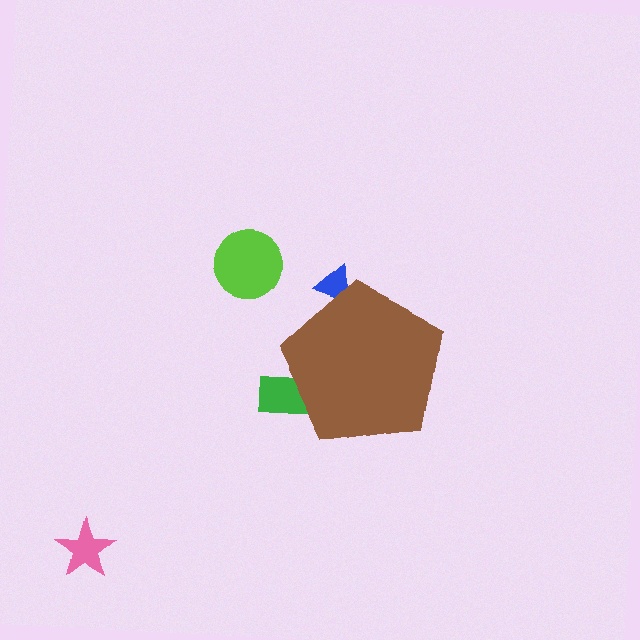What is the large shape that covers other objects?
A brown pentagon.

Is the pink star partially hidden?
No, the pink star is fully visible.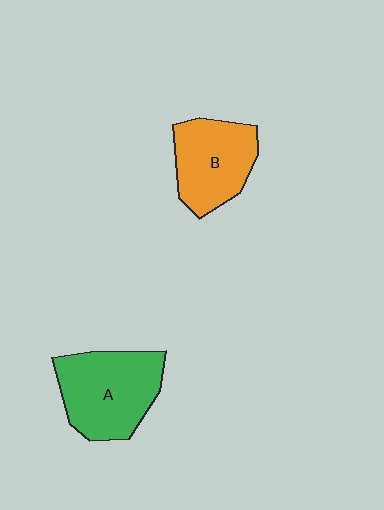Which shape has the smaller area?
Shape B (orange).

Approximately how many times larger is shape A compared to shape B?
Approximately 1.2 times.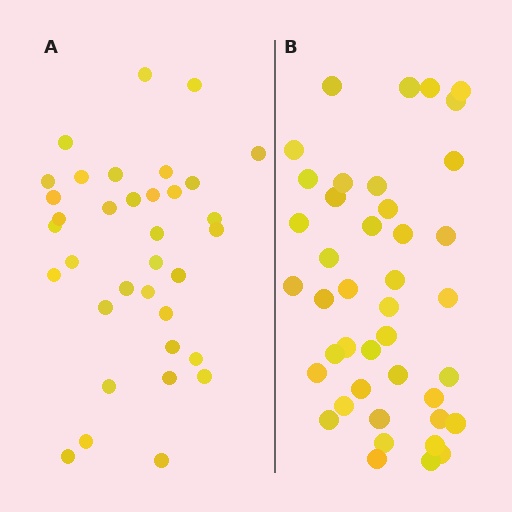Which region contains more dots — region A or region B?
Region B (the right region) has more dots.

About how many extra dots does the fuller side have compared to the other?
Region B has roughly 8 or so more dots than region A.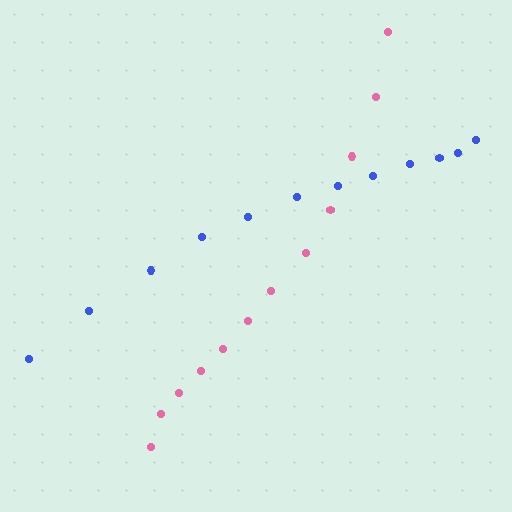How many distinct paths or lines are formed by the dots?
There are 2 distinct paths.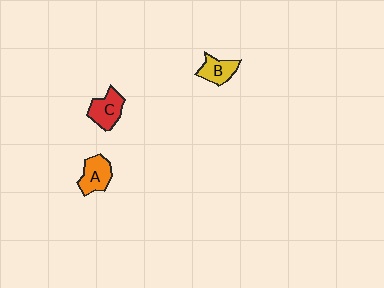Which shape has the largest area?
Shape C (red).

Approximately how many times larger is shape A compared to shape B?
Approximately 1.2 times.